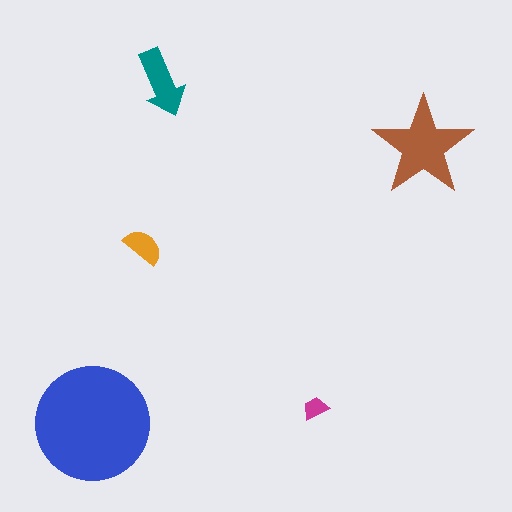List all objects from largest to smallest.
The blue circle, the brown star, the teal arrow, the orange semicircle, the magenta trapezoid.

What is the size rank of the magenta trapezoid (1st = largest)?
5th.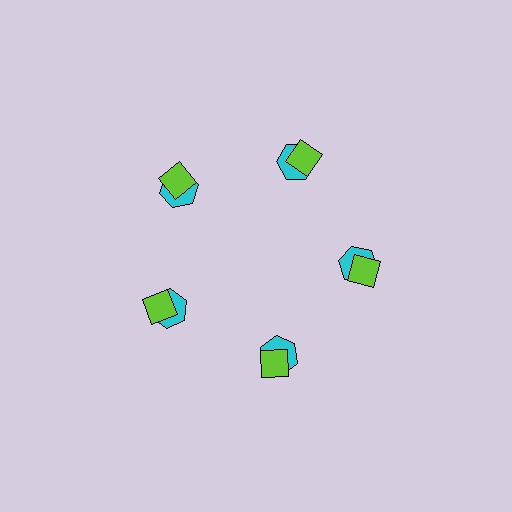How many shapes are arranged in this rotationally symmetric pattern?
There are 10 shapes, arranged in 5 groups of 2.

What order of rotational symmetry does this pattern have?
This pattern has 5-fold rotational symmetry.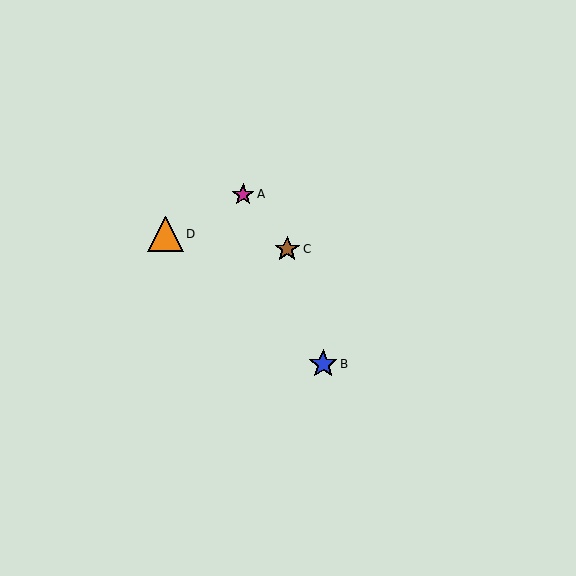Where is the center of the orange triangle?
The center of the orange triangle is at (165, 234).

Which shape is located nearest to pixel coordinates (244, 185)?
The magenta star (labeled A) at (243, 194) is nearest to that location.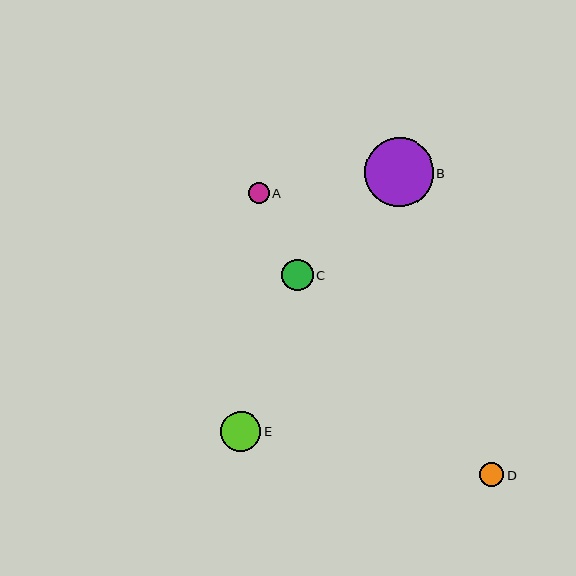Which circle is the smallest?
Circle A is the smallest with a size of approximately 21 pixels.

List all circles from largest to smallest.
From largest to smallest: B, E, C, D, A.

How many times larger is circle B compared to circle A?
Circle B is approximately 3.3 times the size of circle A.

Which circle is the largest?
Circle B is the largest with a size of approximately 69 pixels.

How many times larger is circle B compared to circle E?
Circle B is approximately 1.7 times the size of circle E.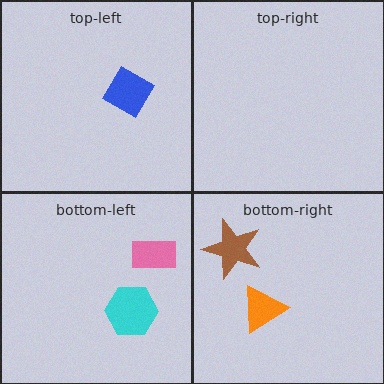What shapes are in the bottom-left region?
The cyan hexagon, the pink rectangle.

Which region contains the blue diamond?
The top-left region.